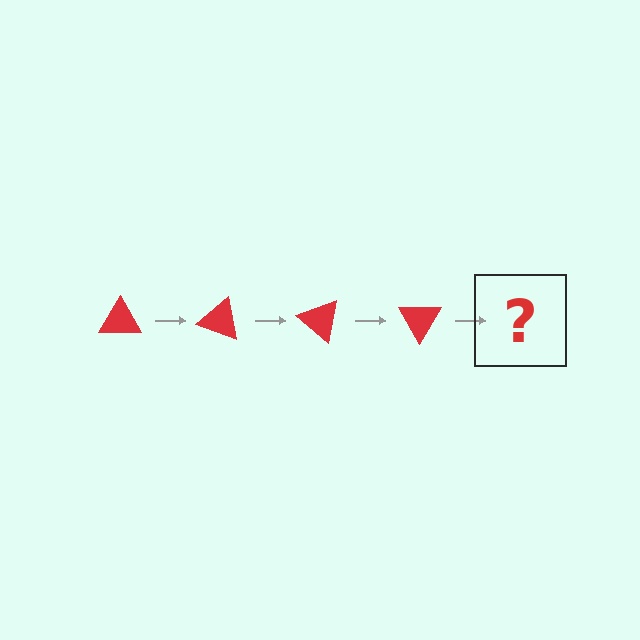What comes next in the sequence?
The next element should be a red triangle rotated 80 degrees.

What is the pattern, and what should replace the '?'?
The pattern is that the triangle rotates 20 degrees each step. The '?' should be a red triangle rotated 80 degrees.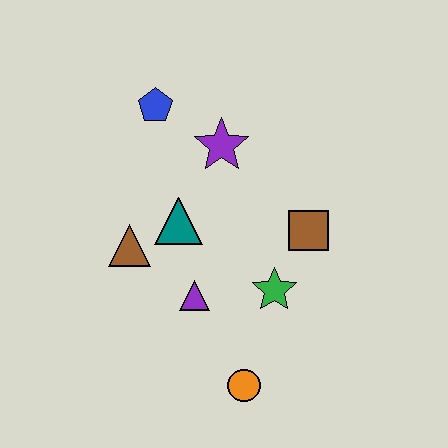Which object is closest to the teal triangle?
The brown triangle is closest to the teal triangle.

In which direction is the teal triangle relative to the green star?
The teal triangle is to the left of the green star.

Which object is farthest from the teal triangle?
The orange circle is farthest from the teal triangle.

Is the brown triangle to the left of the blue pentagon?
Yes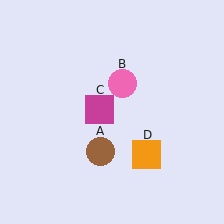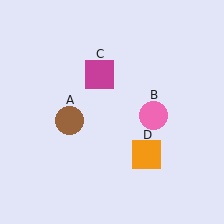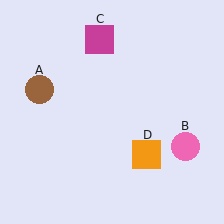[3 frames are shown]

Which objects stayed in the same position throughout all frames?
Orange square (object D) remained stationary.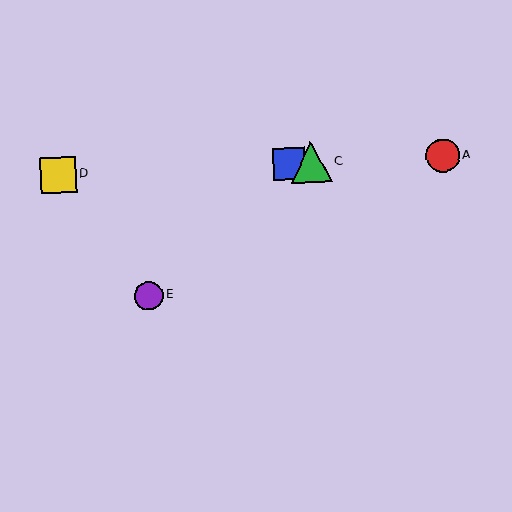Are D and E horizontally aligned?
No, D is at y≈175 and E is at y≈296.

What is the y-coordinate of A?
Object A is at y≈156.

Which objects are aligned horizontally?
Objects A, B, C, D are aligned horizontally.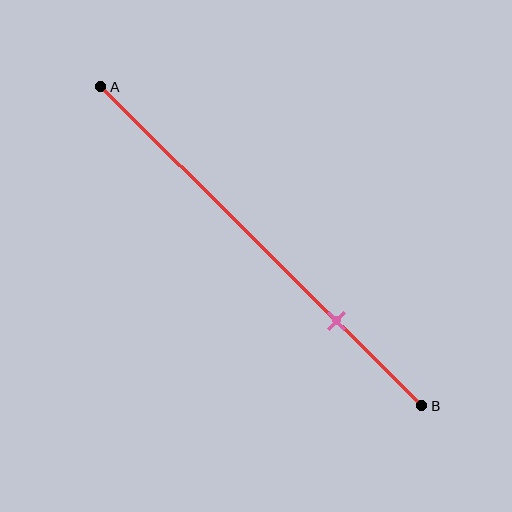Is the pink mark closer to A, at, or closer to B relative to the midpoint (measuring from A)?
The pink mark is closer to point B than the midpoint of segment AB.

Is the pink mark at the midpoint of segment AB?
No, the mark is at about 75% from A, not at the 50% midpoint.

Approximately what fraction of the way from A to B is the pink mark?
The pink mark is approximately 75% of the way from A to B.